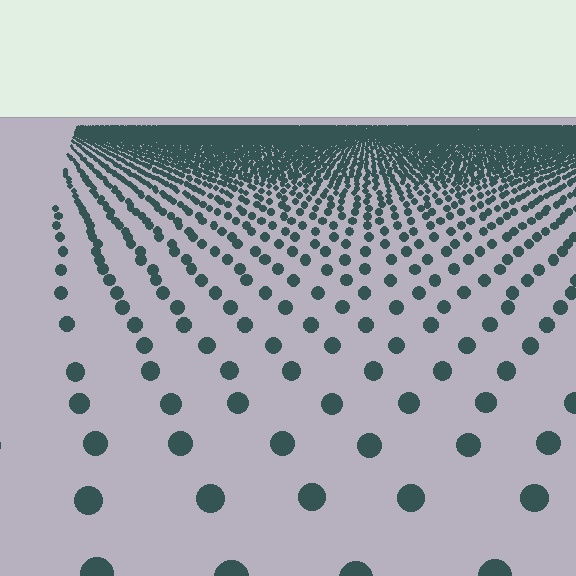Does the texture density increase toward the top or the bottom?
Density increases toward the top.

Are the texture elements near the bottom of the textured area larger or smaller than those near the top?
Larger. Near the bottom, elements are closer to the viewer and appear at a bigger on-screen size.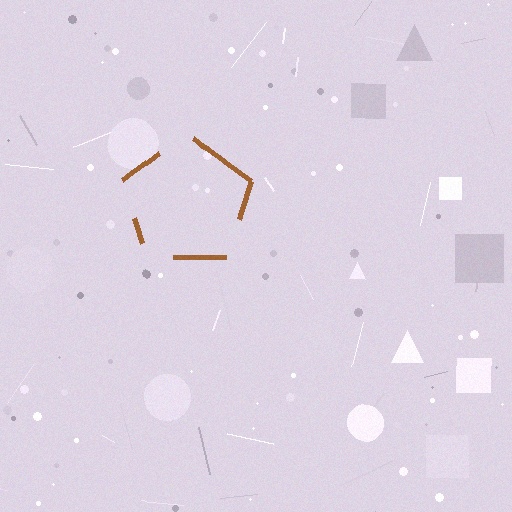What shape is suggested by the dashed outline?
The dashed outline suggests a pentagon.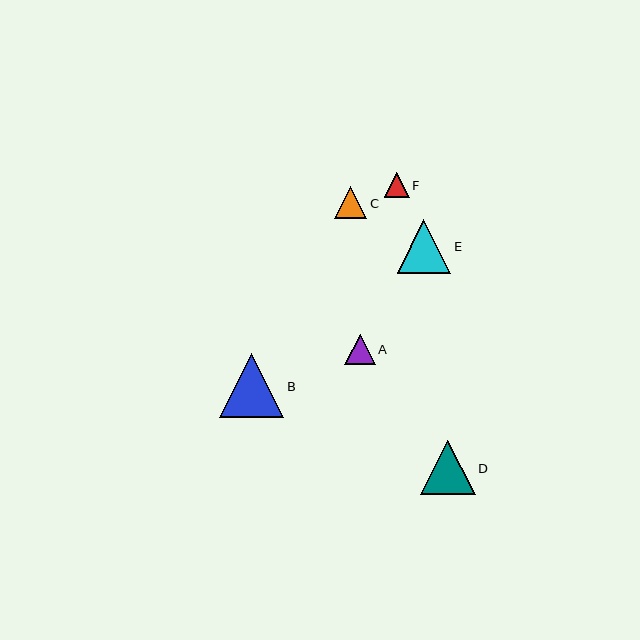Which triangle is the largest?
Triangle B is the largest with a size of approximately 65 pixels.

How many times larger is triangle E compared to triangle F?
Triangle E is approximately 2.2 times the size of triangle F.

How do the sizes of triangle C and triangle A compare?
Triangle C and triangle A are approximately the same size.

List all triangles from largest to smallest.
From largest to smallest: B, D, E, C, A, F.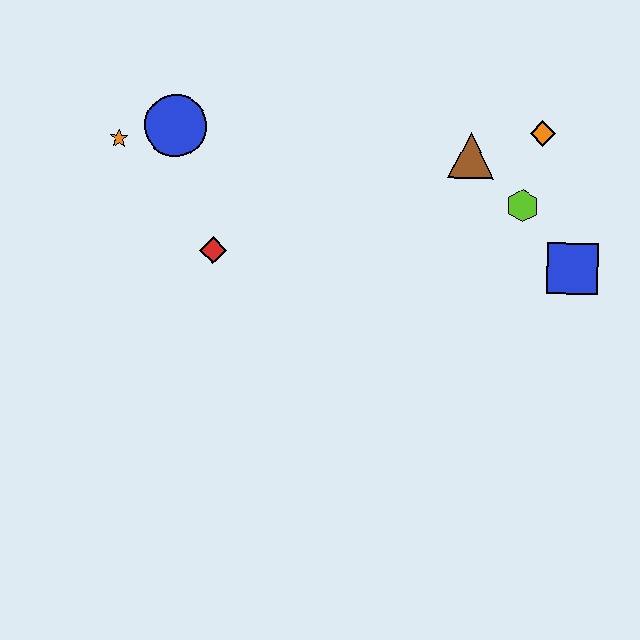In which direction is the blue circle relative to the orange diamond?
The blue circle is to the left of the orange diamond.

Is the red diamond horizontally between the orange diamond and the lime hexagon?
No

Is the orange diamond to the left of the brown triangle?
No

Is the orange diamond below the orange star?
No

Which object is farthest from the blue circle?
The blue square is farthest from the blue circle.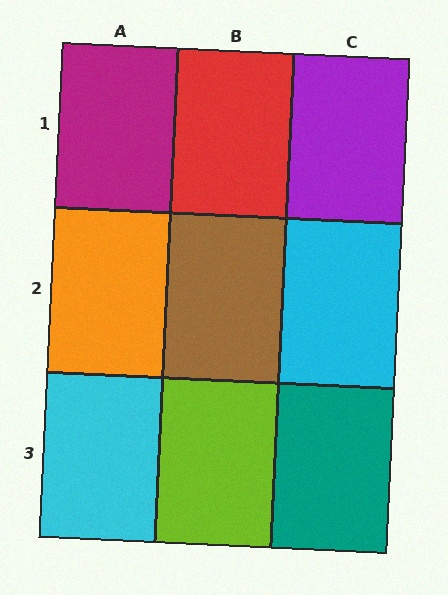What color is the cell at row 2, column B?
Brown.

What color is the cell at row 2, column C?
Cyan.